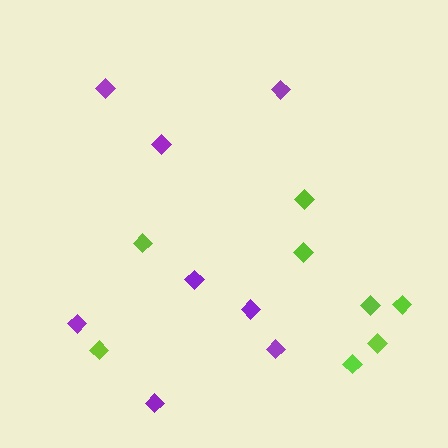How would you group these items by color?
There are 2 groups: one group of purple diamonds (8) and one group of lime diamonds (8).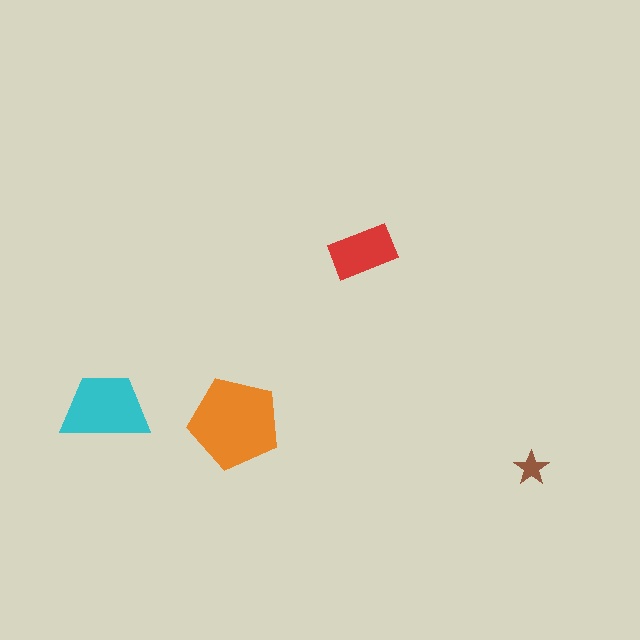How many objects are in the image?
There are 4 objects in the image.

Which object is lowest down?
The brown star is bottommost.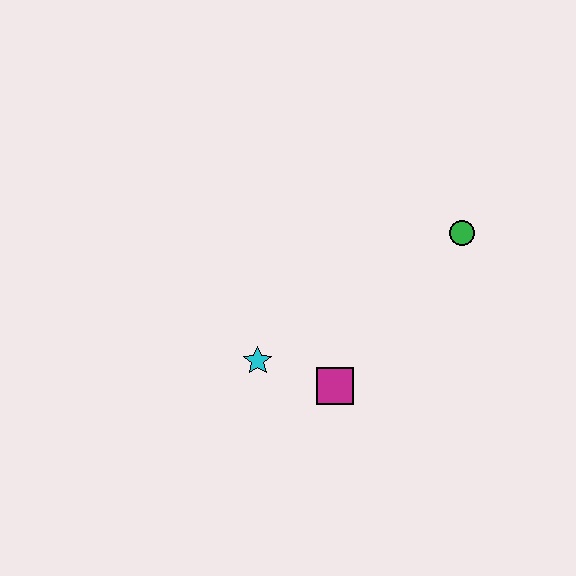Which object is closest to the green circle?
The magenta square is closest to the green circle.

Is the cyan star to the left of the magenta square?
Yes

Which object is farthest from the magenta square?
The green circle is farthest from the magenta square.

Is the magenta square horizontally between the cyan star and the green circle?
Yes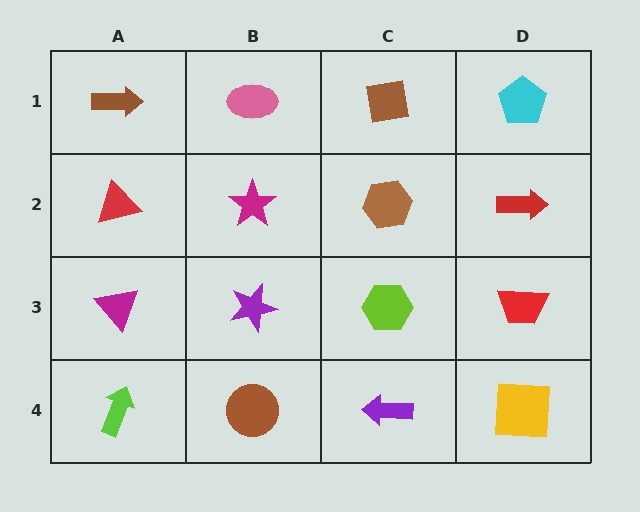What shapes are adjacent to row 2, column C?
A brown square (row 1, column C), a lime hexagon (row 3, column C), a magenta star (row 2, column B), a red arrow (row 2, column D).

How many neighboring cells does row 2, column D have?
3.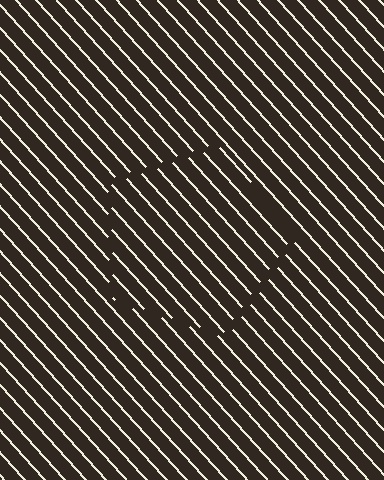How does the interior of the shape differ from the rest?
The interior of the shape contains the same grating, shifted by half a period — the contour is defined by the phase discontinuity where line-ends from the inner and outer gratings abut.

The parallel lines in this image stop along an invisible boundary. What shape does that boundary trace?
An illusory pentagon. The interior of the shape contains the same grating, shifted by half a period — the contour is defined by the phase discontinuity where line-ends from the inner and outer gratings abut.